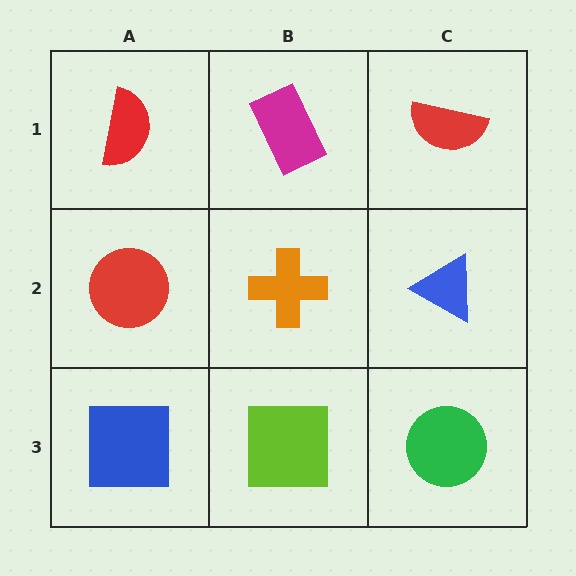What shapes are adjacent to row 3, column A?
A red circle (row 2, column A), a lime square (row 3, column B).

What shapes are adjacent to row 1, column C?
A blue triangle (row 2, column C), a magenta rectangle (row 1, column B).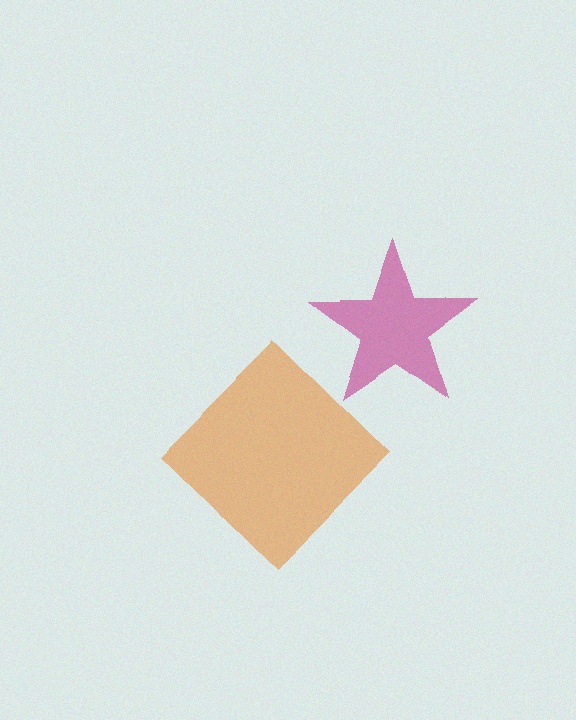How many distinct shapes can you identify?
There are 2 distinct shapes: a magenta star, an orange diamond.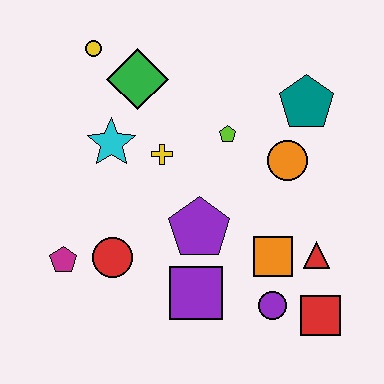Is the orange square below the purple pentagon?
Yes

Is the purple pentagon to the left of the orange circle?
Yes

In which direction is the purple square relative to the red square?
The purple square is to the left of the red square.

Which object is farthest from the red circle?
The teal pentagon is farthest from the red circle.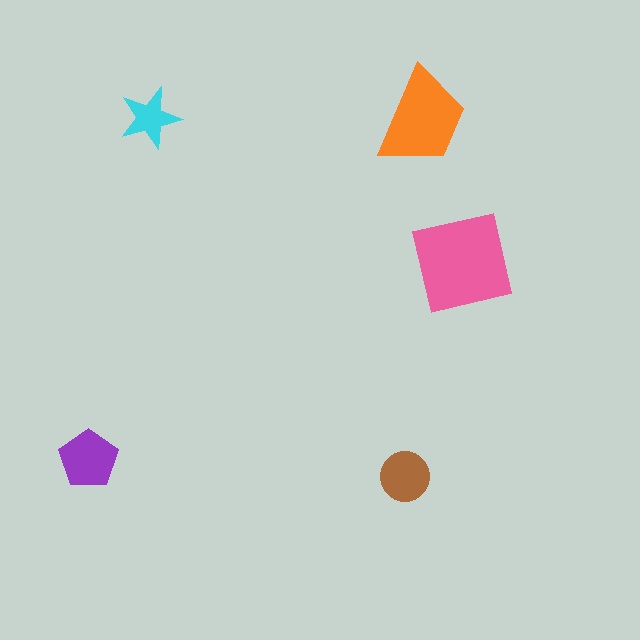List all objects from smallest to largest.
The cyan star, the brown circle, the purple pentagon, the orange trapezoid, the pink square.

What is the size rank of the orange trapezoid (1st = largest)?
2nd.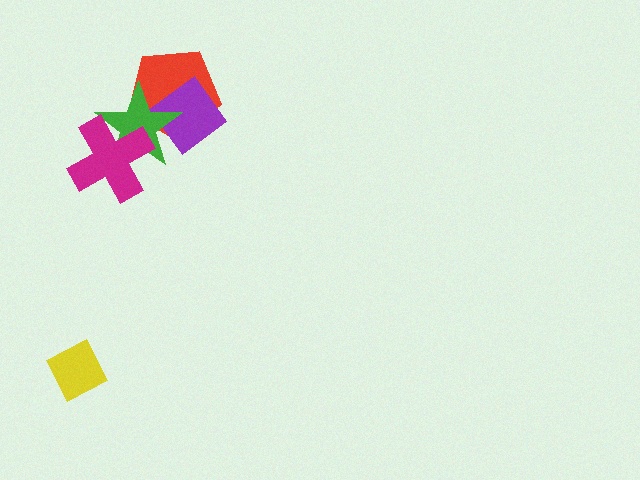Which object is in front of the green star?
The magenta cross is in front of the green star.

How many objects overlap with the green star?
3 objects overlap with the green star.